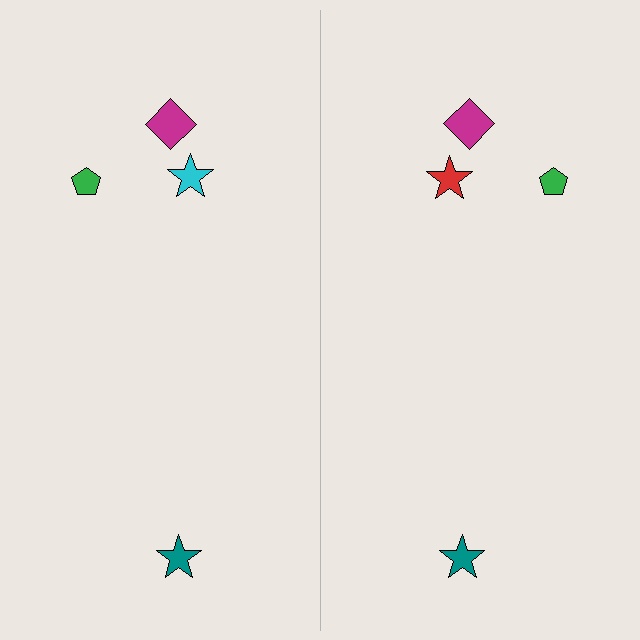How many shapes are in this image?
There are 8 shapes in this image.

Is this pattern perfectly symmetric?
No, the pattern is not perfectly symmetric. The red star on the right side breaks the symmetry — its mirror counterpart is cyan.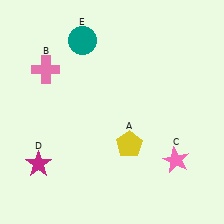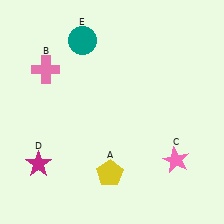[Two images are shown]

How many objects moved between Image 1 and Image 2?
1 object moved between the two images.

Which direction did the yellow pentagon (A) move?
The yellow pentagon (A) moved down.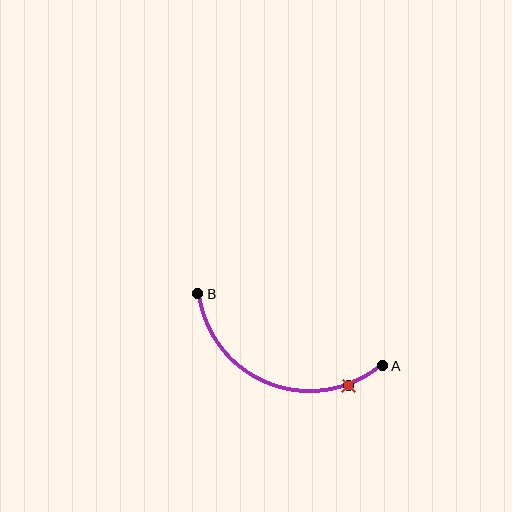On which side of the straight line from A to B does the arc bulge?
The arc bulges below the straight line connecting A and B.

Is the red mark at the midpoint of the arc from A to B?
No. The red mark lies on the arc but is closer to endpoint A. The arc midpoint would be at the point on the curve equidistant along the arc from both A and B.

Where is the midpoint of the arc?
The arc midpoint is the point on the curve farthest from the straight line joining A and B. It sits below that line.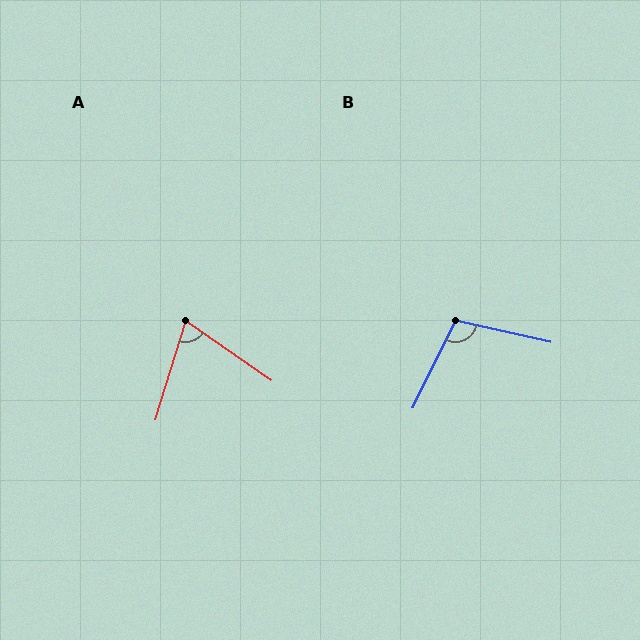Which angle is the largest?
B, at approximately 103 degrees.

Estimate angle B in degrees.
Approximately 103 degrees.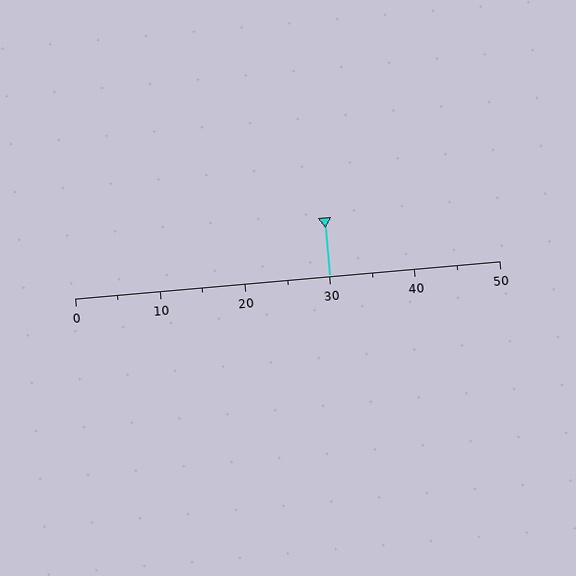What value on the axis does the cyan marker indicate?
The marker indicates approximately 30.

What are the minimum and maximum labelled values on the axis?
The axis runs from 0 to 50.